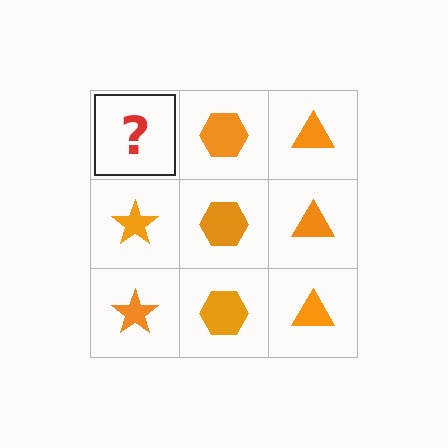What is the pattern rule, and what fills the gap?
The rule is that each column has a consistent shape. The gap should be filled with an orange star.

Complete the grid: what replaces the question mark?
The question mark should be replaced with an orange star.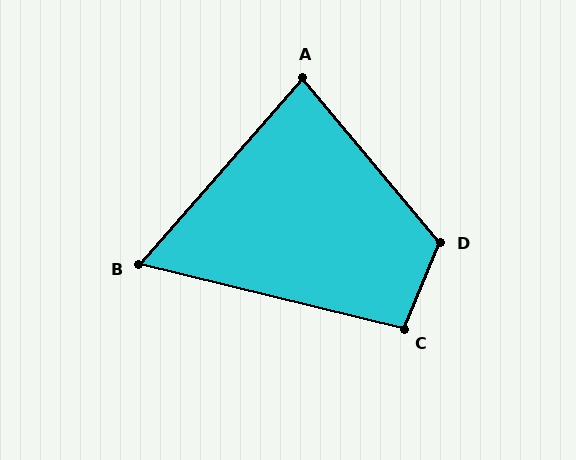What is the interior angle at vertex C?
Approximately 99 degrees (obtuse).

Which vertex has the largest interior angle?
D, at approximately 117 degrees.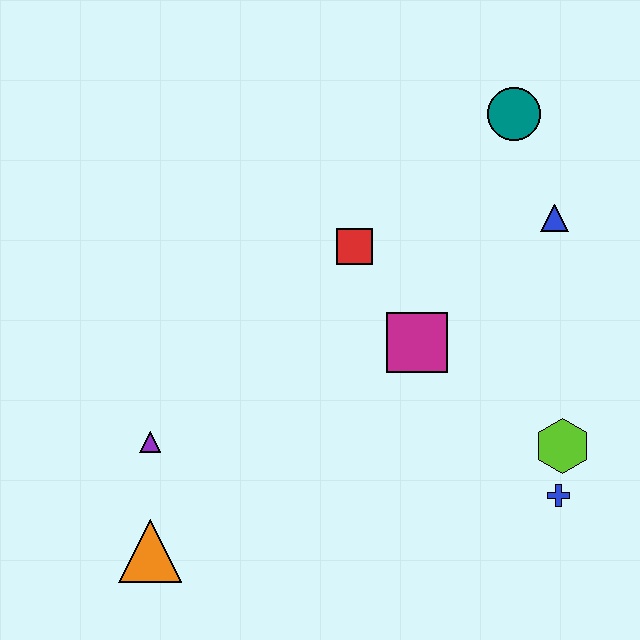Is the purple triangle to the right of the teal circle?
No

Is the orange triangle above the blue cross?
No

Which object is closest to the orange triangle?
The purple triangle is closest to the orange triangle.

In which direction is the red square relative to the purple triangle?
The red square is to the right of the purple triangle.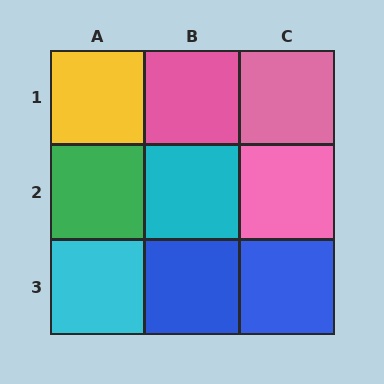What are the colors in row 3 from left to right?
Cyan, blue, blue.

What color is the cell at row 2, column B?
Cyan.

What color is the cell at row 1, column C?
Pink.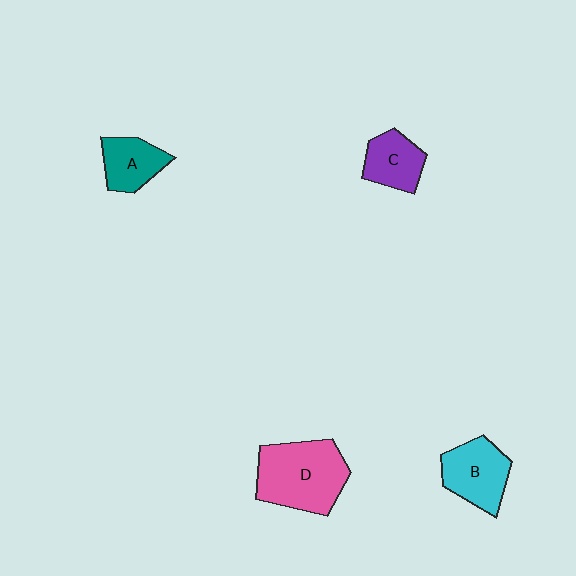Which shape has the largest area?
Shape D (pink).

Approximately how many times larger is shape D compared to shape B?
Approximately 1.5 times.